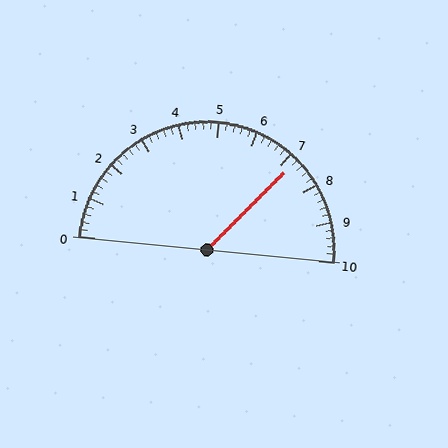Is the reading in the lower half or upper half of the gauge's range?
The reading is in the upper half of the range (0 to 10).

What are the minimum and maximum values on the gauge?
The gauge ranges from 0 to 10.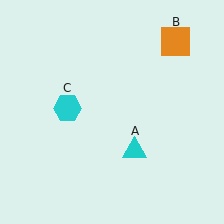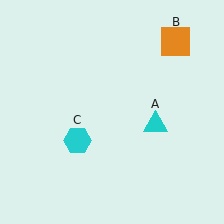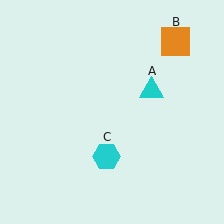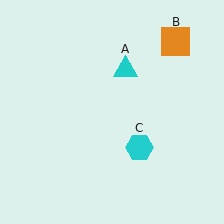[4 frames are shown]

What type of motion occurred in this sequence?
The cyan triangle (object A), cyan hexagon (object C) rotated counterclockwise around the center of the scene.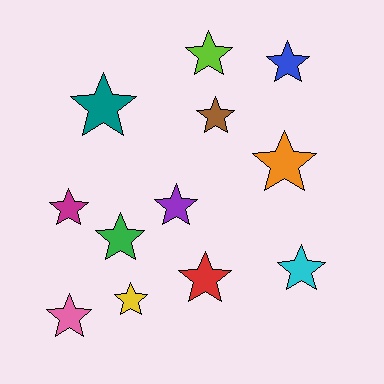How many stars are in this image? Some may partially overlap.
There are 12 stars.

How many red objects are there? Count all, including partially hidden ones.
There is 1 red object.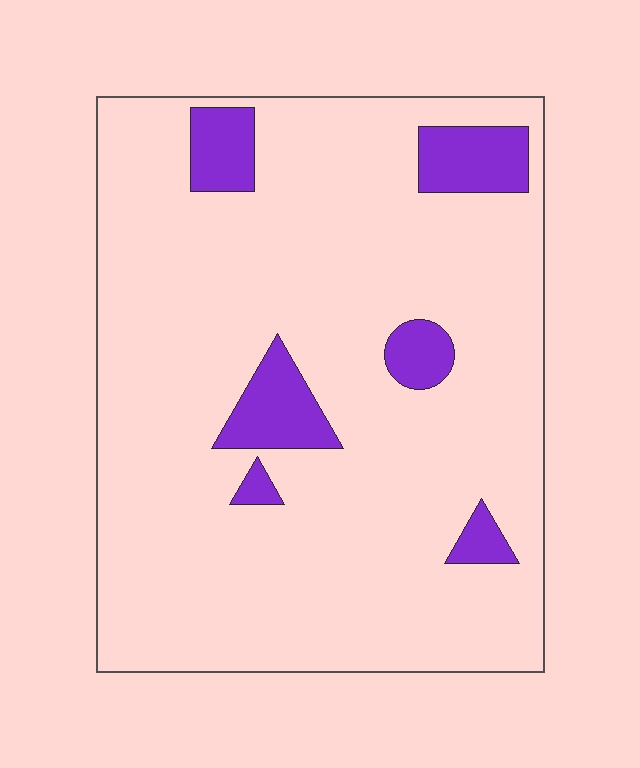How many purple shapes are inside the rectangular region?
6.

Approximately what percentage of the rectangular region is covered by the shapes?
Approximately 10%.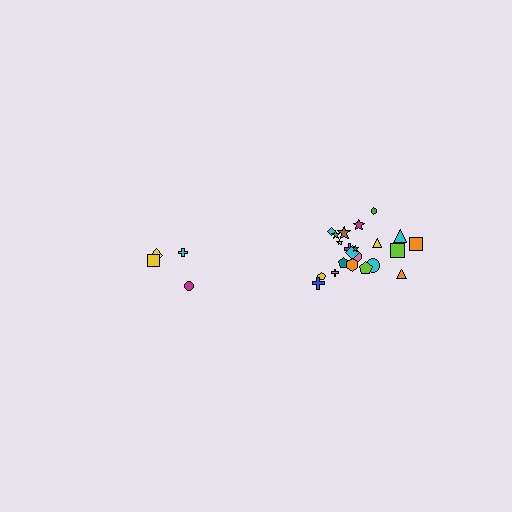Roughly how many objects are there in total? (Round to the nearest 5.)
Roughly 25 objects in total.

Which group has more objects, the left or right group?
The right group.